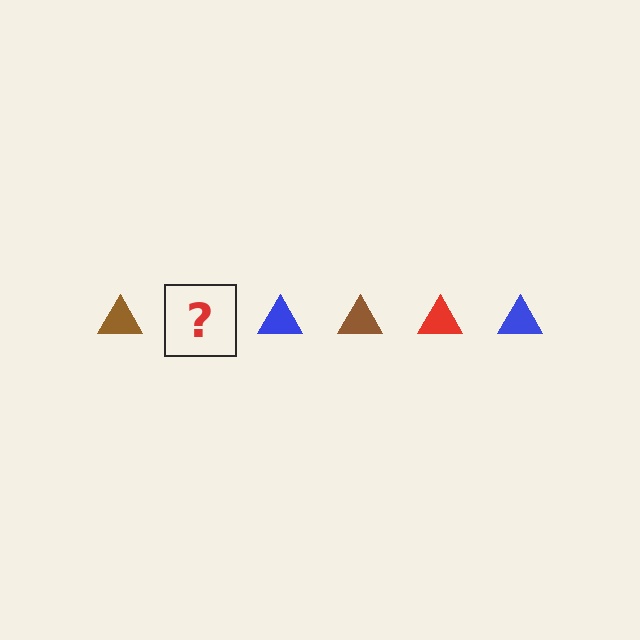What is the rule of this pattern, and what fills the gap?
The rule is that the pattern cycles through brown, red, blue triangles. The gap should be filled with a red triangle.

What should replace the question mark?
The question mark should be replaced with a red triangle.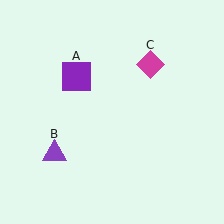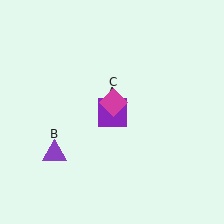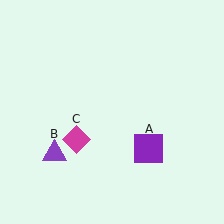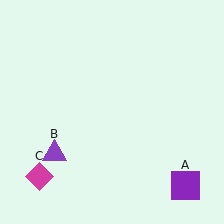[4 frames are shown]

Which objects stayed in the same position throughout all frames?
Purple triangle (object B) remained stationary.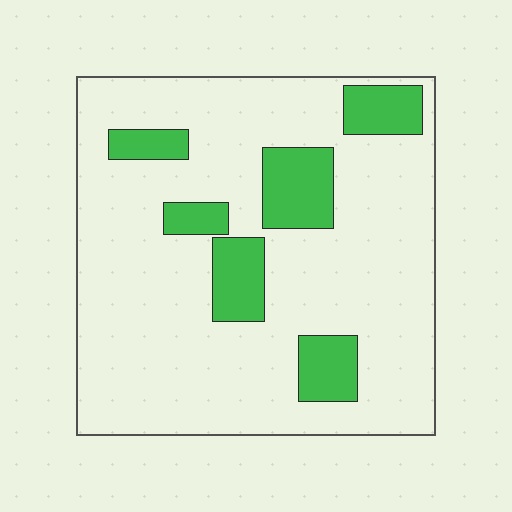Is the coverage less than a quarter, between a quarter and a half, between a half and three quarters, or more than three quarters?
Less than a quarter.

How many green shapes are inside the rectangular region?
6.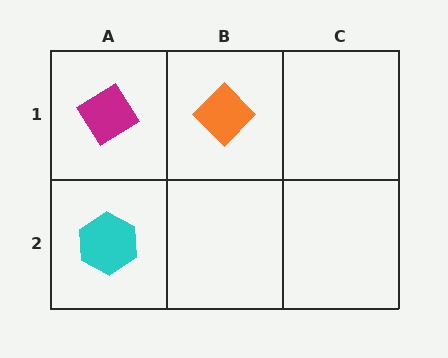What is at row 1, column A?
A magenta diamond.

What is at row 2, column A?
A cyan hexagon.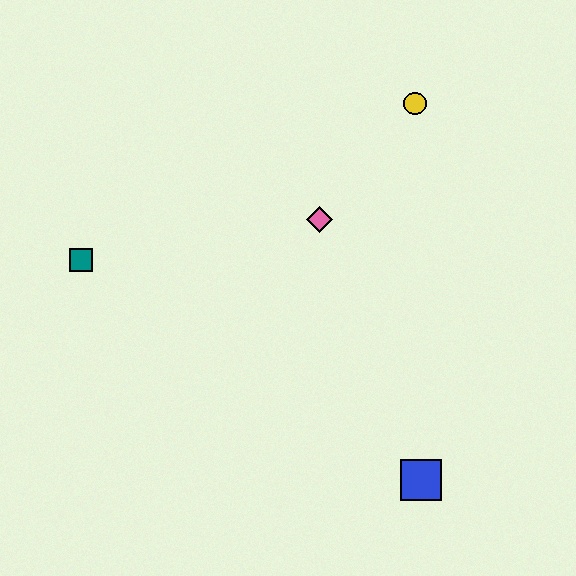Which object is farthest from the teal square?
The blue square is farthest from the teal square.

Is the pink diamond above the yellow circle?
No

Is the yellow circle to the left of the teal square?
No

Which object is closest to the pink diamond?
The yellow circle is closest to the pink diamond.